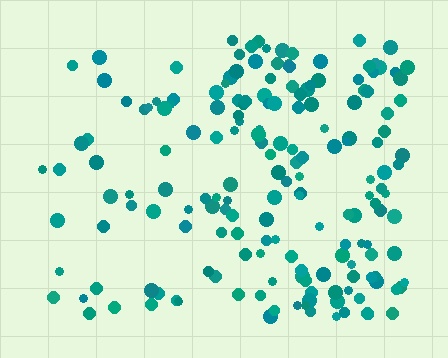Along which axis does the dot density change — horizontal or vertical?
Horizontal.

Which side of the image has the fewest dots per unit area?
The left.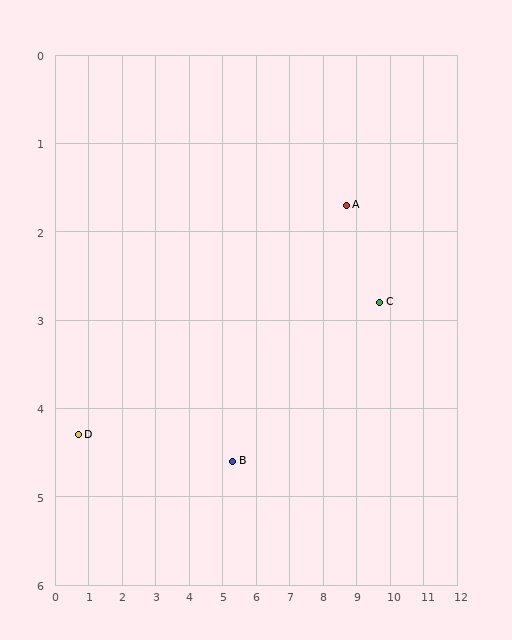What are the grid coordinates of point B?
Point B is at approximately (5.3, 4.6).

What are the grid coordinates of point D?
Point D is at approximately (0.7, 4.3).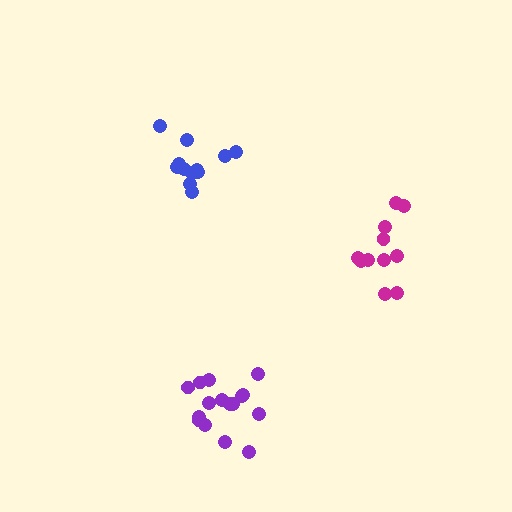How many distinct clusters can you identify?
There are 3 distinct clusters.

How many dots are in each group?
Group 1: 12 dots, Group 2: 11 dots, Group 3: 16 dots (39 total).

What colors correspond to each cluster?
The clusters are colored: blue, magenta, purple.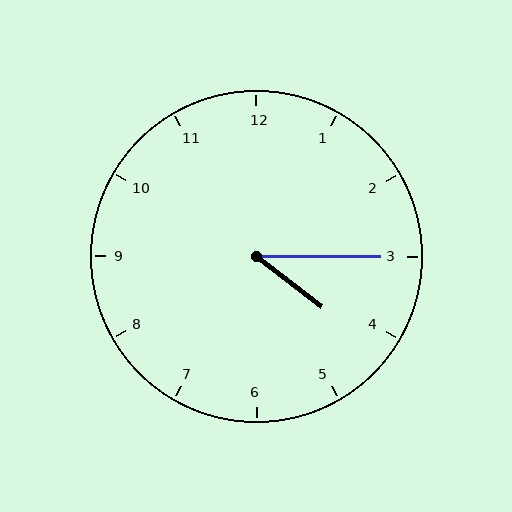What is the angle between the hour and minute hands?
Approximately 38 degrees.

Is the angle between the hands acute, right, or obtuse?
It is acute.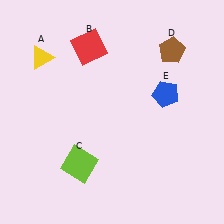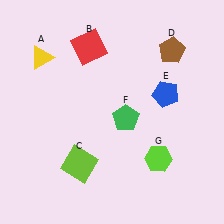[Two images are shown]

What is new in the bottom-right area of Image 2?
A green pentagon (F) was added in the bottom-right area of Image 2.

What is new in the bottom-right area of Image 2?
A lime hexagon (G) was added in the bottom-right area of Image 2.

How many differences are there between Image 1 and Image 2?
There are 2 differences between the two images.